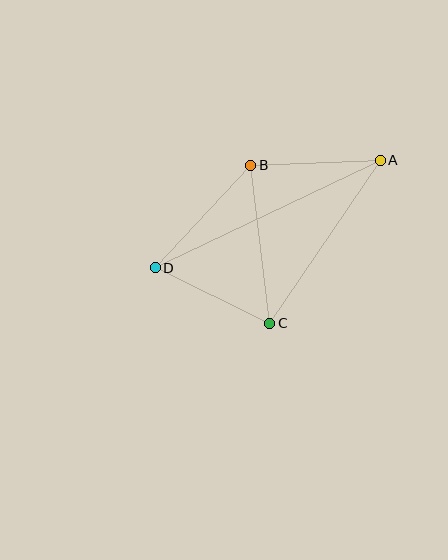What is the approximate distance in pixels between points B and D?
The distance between B and D is approximately 140 pixels.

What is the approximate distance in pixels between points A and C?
The distance between A and C is approximately 197 pixels.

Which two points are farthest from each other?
Points A and D are farthest from each other.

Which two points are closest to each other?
Points C and D are closest to each other.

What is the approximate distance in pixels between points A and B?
The distance between A and B is approximately 130 pixels.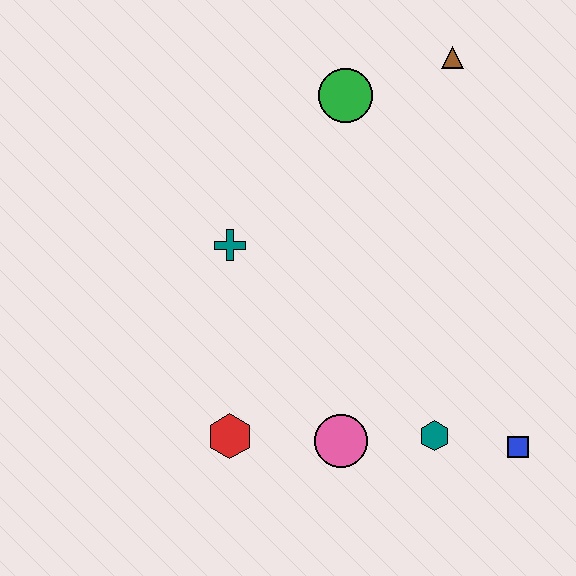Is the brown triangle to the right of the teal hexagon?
Yes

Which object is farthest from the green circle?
The blue square is farthest from the green circle.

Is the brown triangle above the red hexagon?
Yes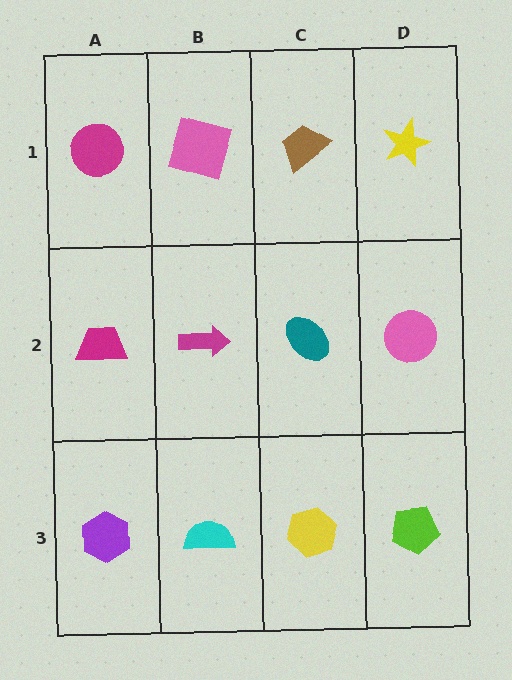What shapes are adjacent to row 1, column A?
A magenta trapezoid (row 2, column A), a pink square (row 1, column B).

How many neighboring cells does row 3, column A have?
2.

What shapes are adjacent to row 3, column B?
A magenta arrow (row 2, column B), a purple hexagon (row 3, column A), a yellow hexagon (row 3, column C).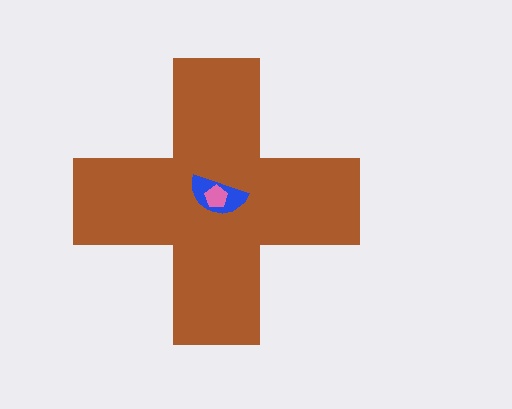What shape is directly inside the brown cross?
The blue semicircle.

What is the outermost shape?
The brown cross.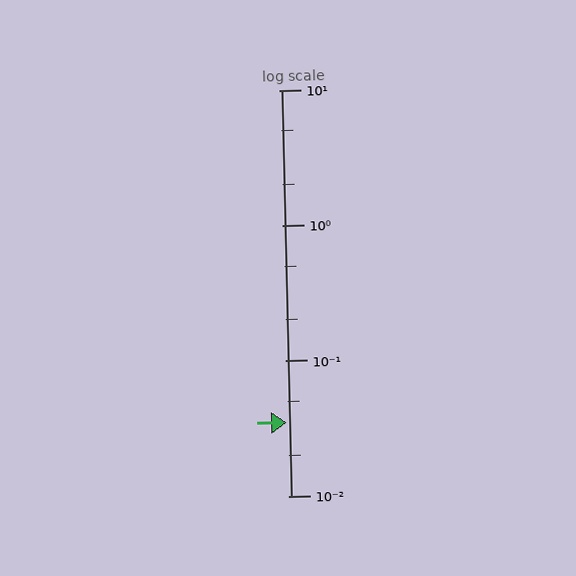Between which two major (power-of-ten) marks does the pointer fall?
The pointer is between 0.01 and 0.1.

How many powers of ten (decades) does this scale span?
The scale spans 3 decades, from 0.01 to 10.